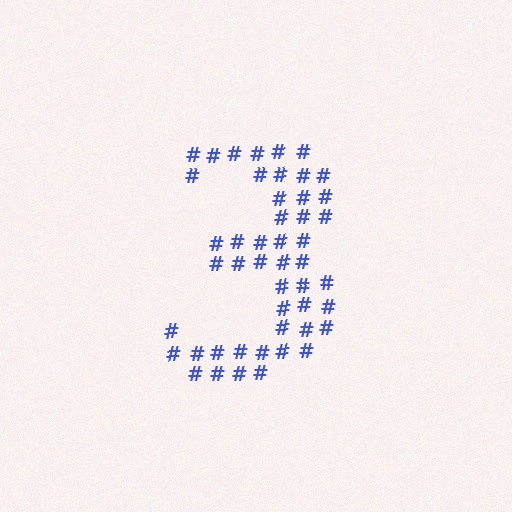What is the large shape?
The large shape is the digit 3.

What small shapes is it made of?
It is made of small hash symbols.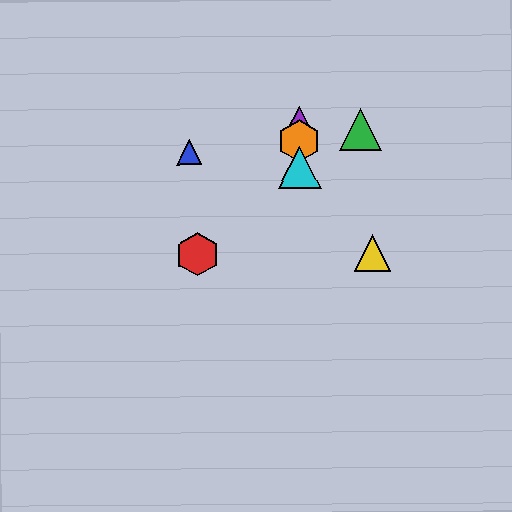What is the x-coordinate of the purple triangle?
The purple triangle is at x≈299.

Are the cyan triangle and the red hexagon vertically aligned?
No, the cyan triangle is at x≈299 and the red hexagon is at x≈198.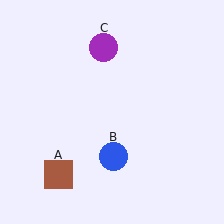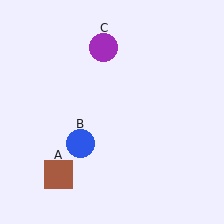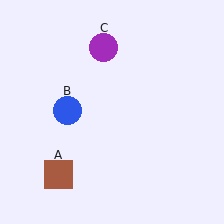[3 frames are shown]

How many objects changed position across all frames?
1 object changed position: blue circle (object B).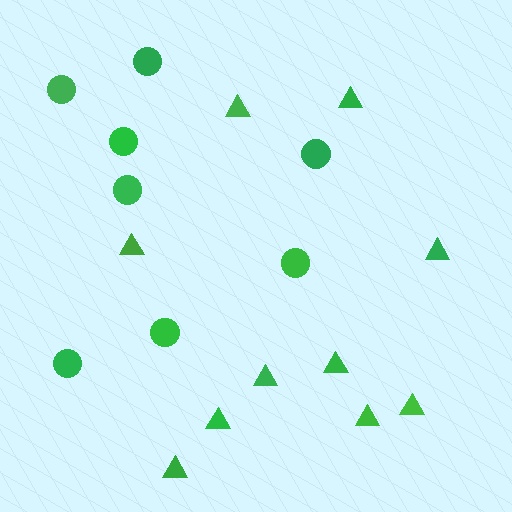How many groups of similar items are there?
There are 2 groups: one group of circles (8) and one group of triangles (10).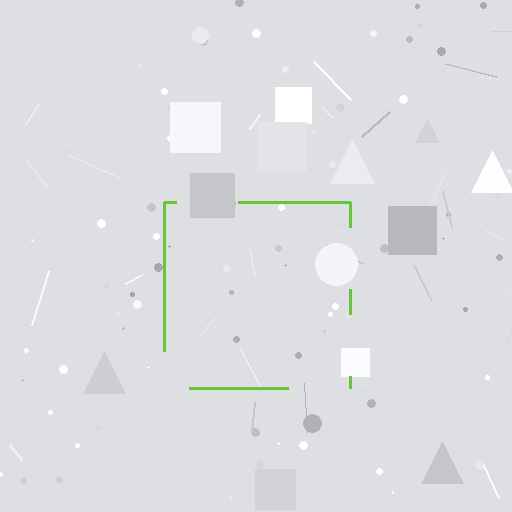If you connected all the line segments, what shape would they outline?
They would outline a square.